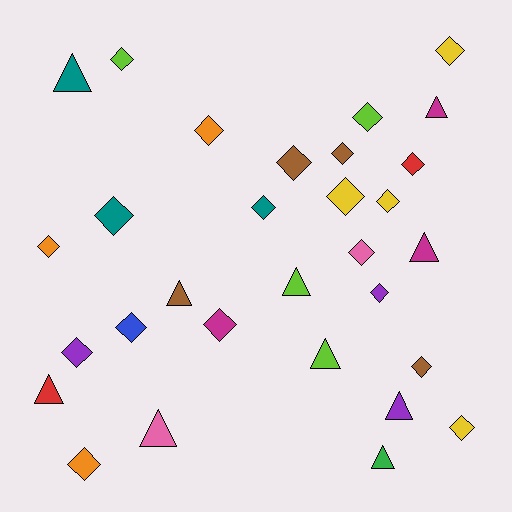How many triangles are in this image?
There are 10 triangles.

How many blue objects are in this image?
There is 1 blue object.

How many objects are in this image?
There are 30 objects.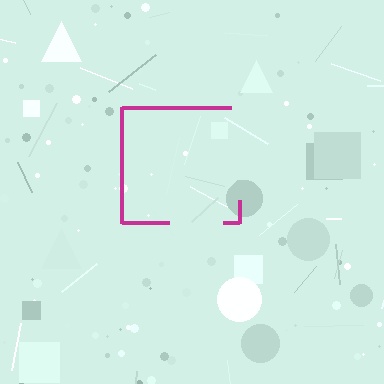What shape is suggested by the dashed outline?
The dashed outline suggests a square.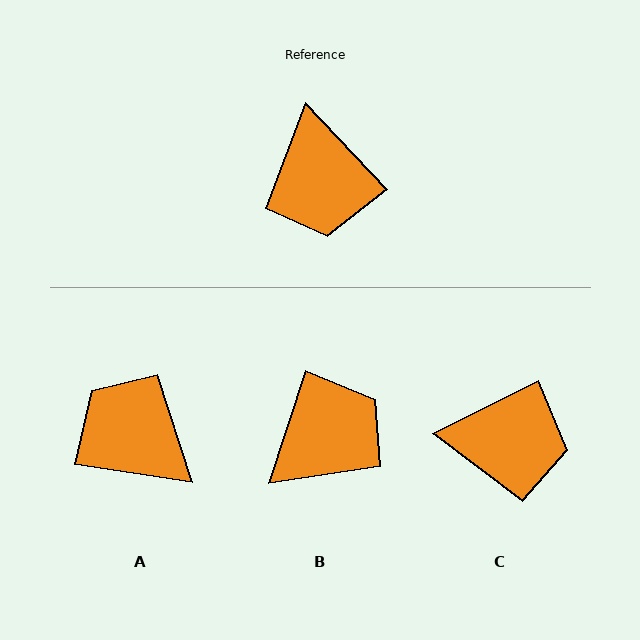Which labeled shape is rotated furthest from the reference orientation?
A, about 142 degrees away.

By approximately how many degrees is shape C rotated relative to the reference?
Approximately 73 degrees counter-clockwise.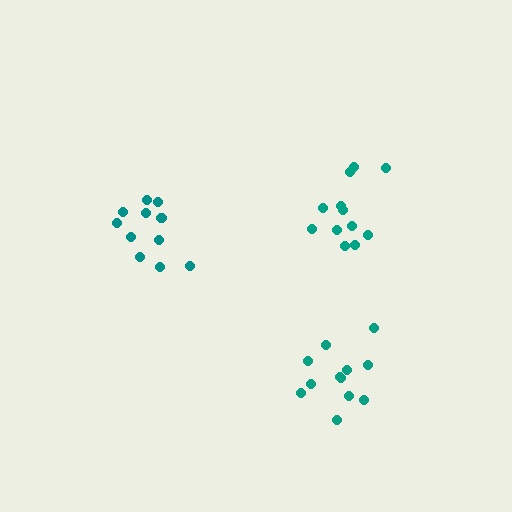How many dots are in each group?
Group 1: 12 dots, Group 2: 11 dots, Group 3: 12 dots (35 total).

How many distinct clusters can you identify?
There are 3 distinct clusters.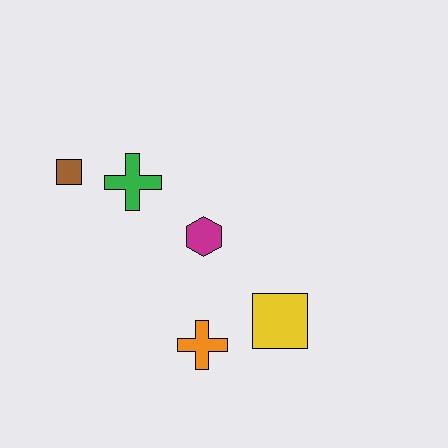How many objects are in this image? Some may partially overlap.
There are 5 objects.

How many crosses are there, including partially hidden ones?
There are 2 crosses.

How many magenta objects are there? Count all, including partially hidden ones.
There is 1 magenta object.